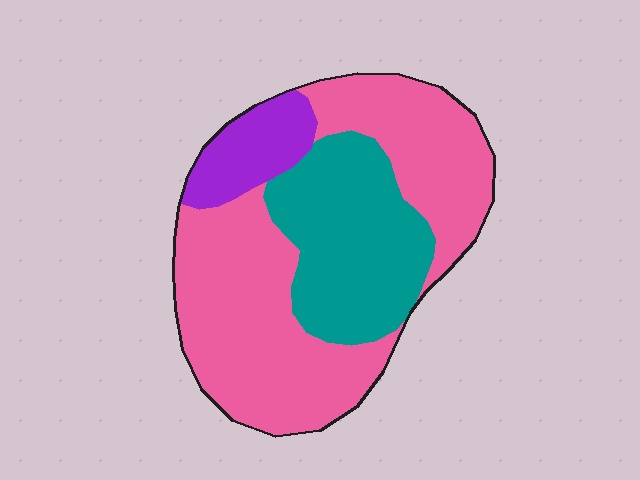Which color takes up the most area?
Pink, at roughly 60%.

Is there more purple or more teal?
Teal.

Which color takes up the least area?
Purple, at roughly 10%.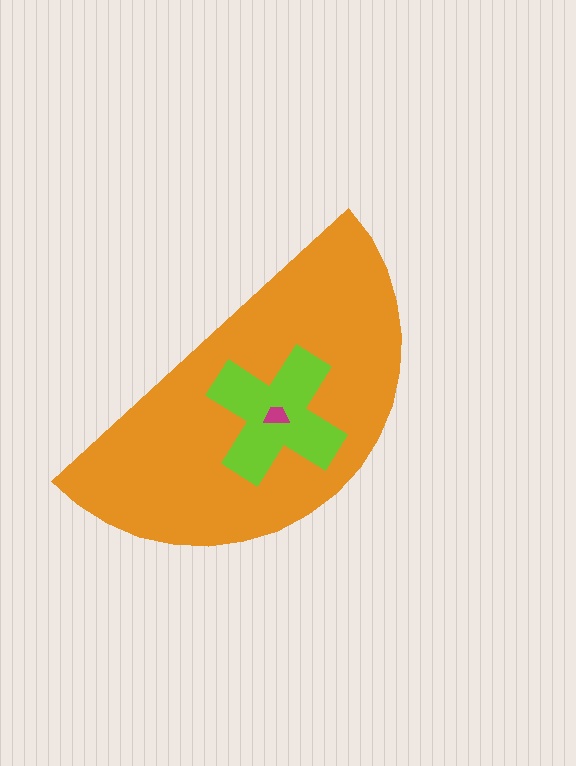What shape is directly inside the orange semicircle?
The lime cross.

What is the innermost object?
The magenta trapezoid.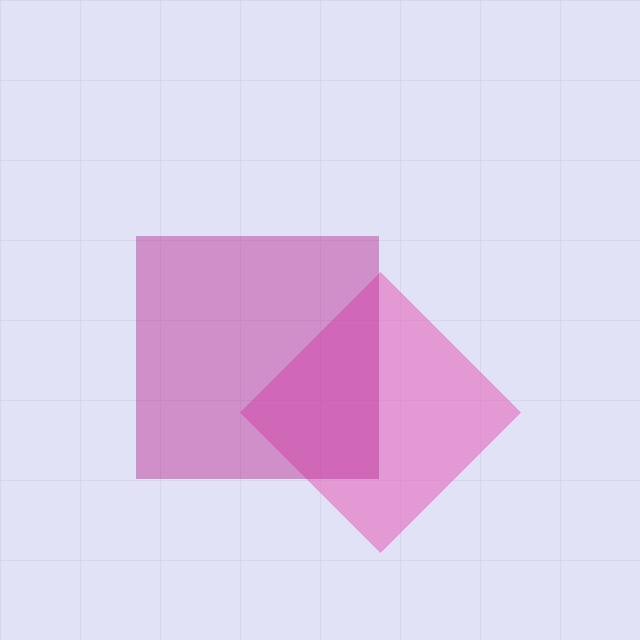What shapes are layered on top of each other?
The layered shapes are: a pink diamond, a magenta square.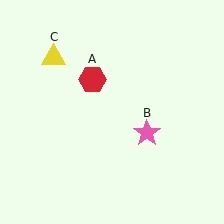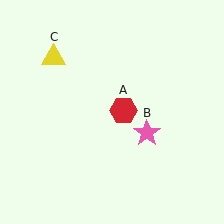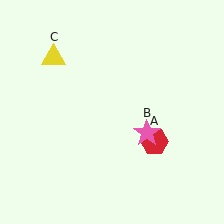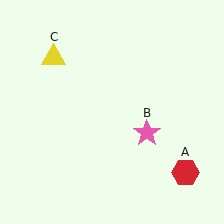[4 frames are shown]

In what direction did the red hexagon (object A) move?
The red hexagon (object A) moved down and to the right.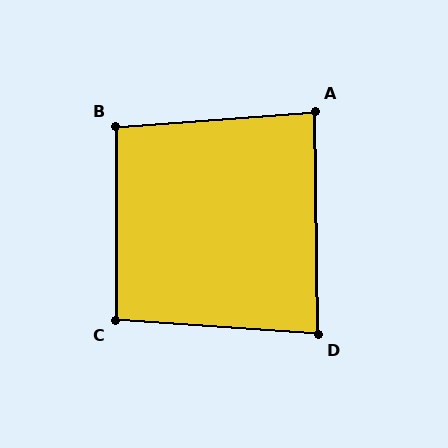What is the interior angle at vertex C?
Approximately 94 degrees (approximately right).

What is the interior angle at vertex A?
Approximately 86 degrees (approximately right).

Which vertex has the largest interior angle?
B, at approximately 95 degrees.